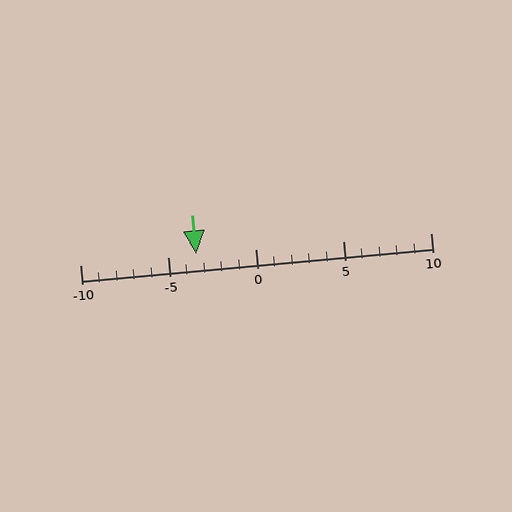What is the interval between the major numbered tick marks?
The major tick marks are spaced 5 units apart.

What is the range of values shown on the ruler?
The ruler shows values from -10 to 10.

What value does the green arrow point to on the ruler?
The green arrow points to approximately -3.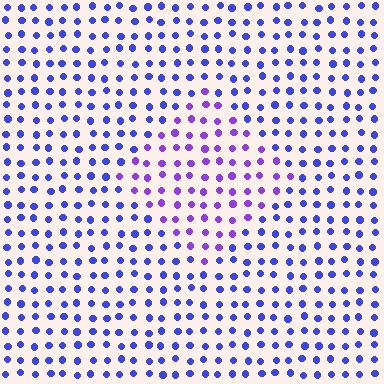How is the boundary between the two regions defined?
The boundary is defined purely by a slight shift in hue (about 36 degrees). Spacing, size, and orientation are identical on both sides.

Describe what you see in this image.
The image is filled with small blue elements in a uniform arrangement. A diamond-shaped region is visible where the elements are tinted to a slightly different hue, forming a subtle color boundary.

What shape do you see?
I see a diamond.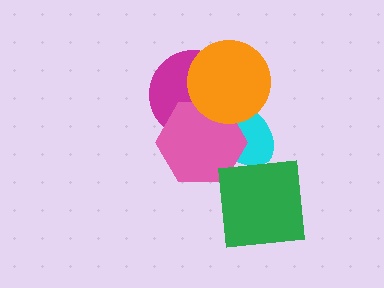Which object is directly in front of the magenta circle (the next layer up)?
The cyan ellipse is directly in front of the magenta circle.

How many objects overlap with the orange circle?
3 objects overlap with the orange circle.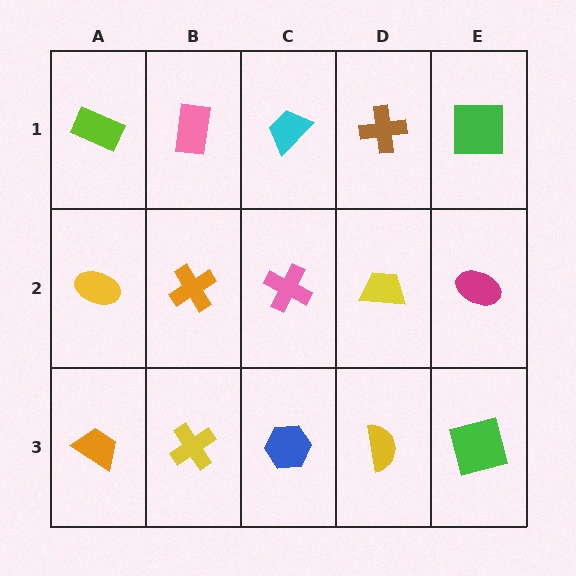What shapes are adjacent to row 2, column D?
A brown cross (row 1, column D), a yellow semicircle (row 3, column D), a pink cross (row 2, column C), a magenta ellipse (row 2, column E).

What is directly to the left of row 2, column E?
A yellow trapezoid.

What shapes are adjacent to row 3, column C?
A pink cross (row 2, column C), a yellow cross (row 3, column B), a yellow semicircle (row 3, column D).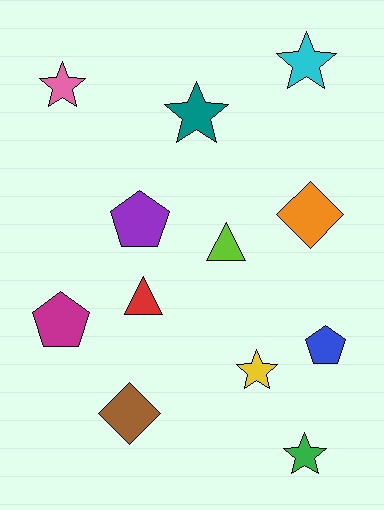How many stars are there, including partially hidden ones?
There are 5 stars.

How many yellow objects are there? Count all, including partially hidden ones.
There is 1 yellow object.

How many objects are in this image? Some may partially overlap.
There are 12 objects.